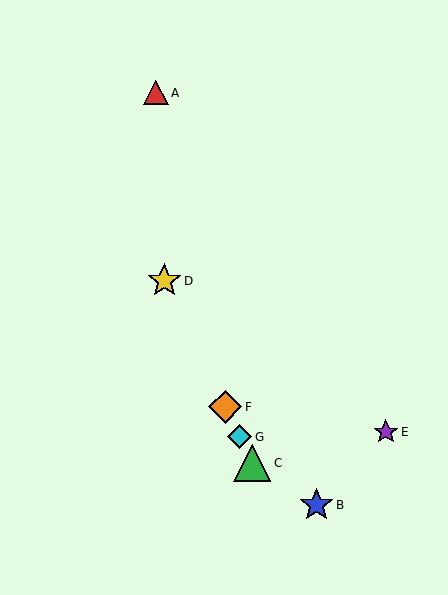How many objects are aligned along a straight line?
4 objects (C, D, F, G) are aligned along a straight line.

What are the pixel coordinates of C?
Object C is at (252, 463).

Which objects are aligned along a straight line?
Objects C, D, F, G are aligned along a straight line.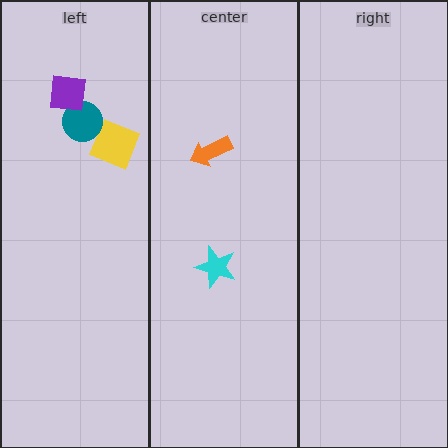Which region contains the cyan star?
The center region.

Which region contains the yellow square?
The left region.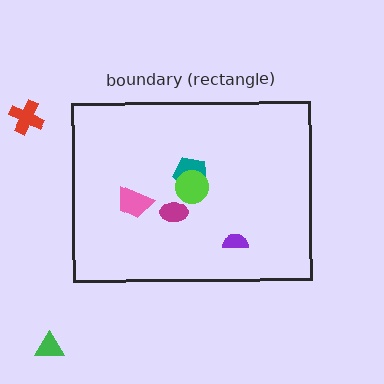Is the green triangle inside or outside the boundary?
Outside.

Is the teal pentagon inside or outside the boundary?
Inside.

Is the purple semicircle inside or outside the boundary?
Inside.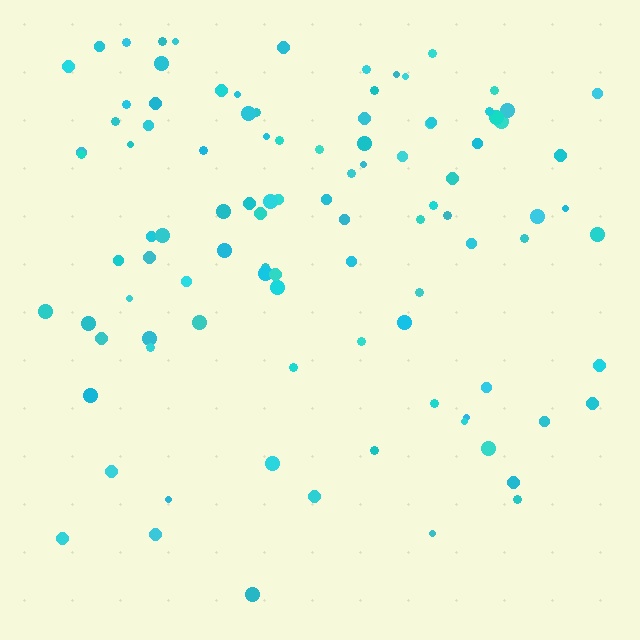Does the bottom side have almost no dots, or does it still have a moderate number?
Still a moderate number, just noticeably fewer than the top.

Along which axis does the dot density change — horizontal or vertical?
Vertical.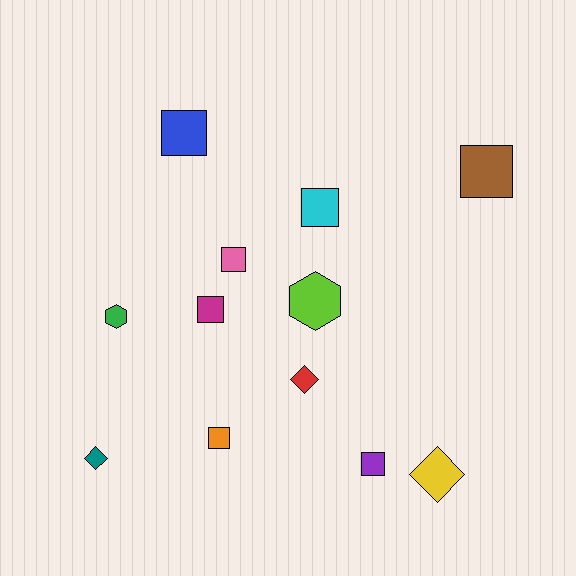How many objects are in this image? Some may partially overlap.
There are 12 objects.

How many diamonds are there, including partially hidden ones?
There are 3 diamonds.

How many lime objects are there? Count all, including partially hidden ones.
There is 1 lime object.